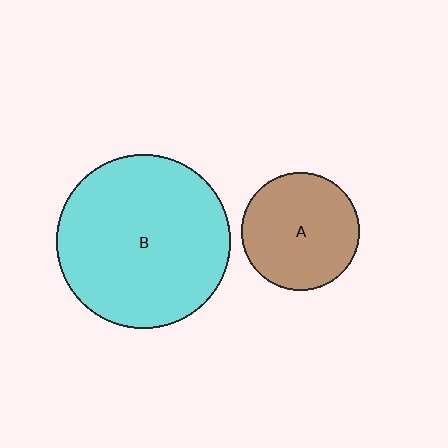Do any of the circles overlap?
No, none of the circles overlap.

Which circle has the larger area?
Circle B (cyan).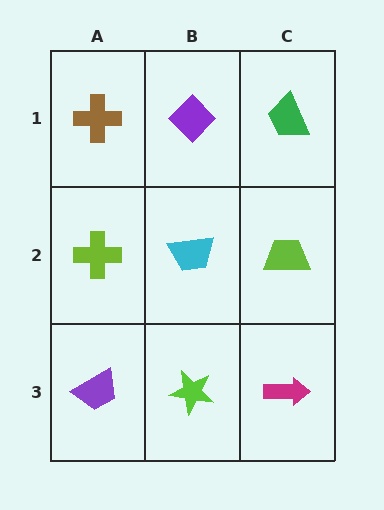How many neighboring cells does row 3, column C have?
2.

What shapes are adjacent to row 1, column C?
A lime trapezoid (row 2, column C), a purple diamond (row 1, column B).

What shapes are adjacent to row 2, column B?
A purple diamond (row 1, column B), a lime star (row 3, column B), a lime cross (row 2, column A), a lime trapezoid (row 2, column C).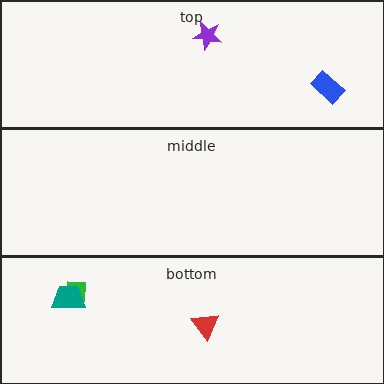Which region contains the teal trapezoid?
The bottom region.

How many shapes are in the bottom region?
3.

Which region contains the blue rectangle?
The top region.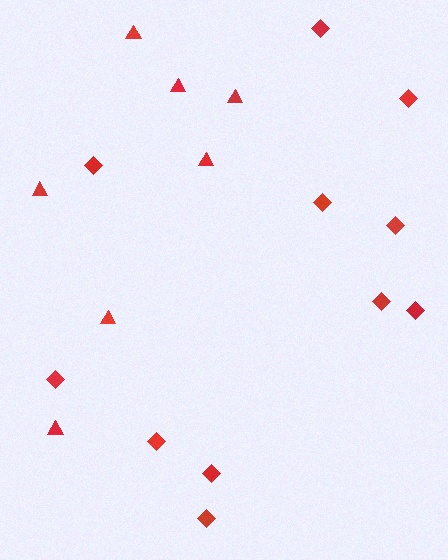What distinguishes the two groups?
There are 2 groups: one group of triangles (7) and one group of diamonds (11).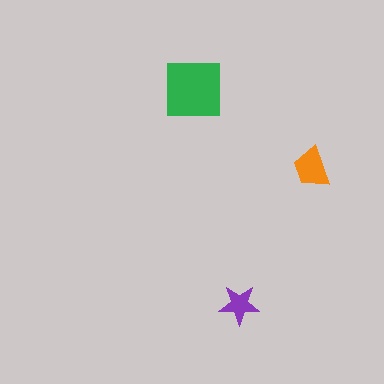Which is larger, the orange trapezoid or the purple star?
The orange trapezoid.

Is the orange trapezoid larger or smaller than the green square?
Smaller.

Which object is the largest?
The green square.